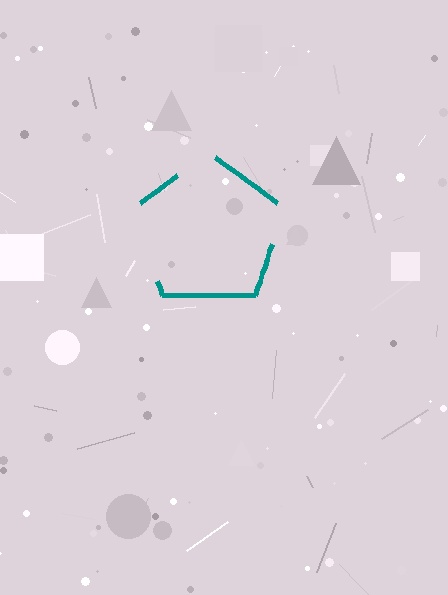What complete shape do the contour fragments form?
The contour fragments form a pentagon.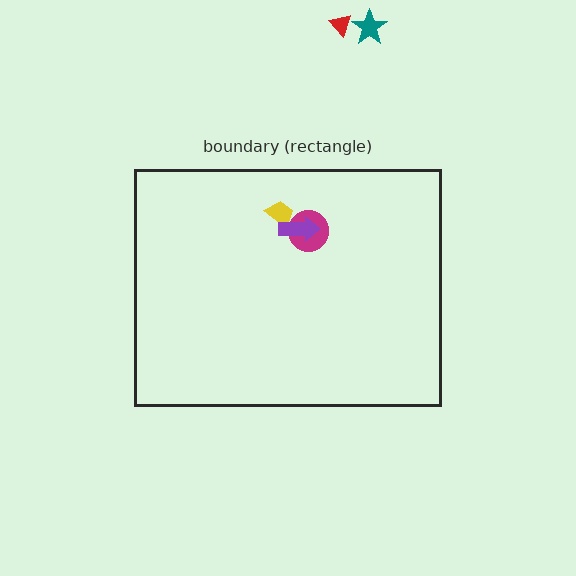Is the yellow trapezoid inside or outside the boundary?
Inside.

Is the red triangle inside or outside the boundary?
Outside.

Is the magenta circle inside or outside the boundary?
Inside.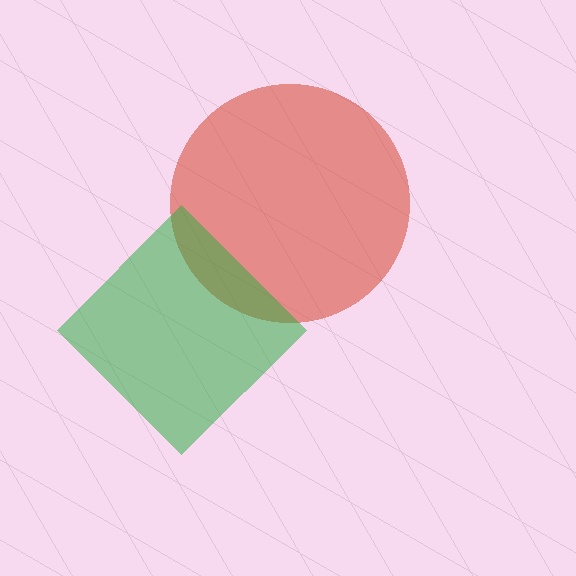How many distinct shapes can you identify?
There are 2 distinct shapes: a red circle, a green diamond.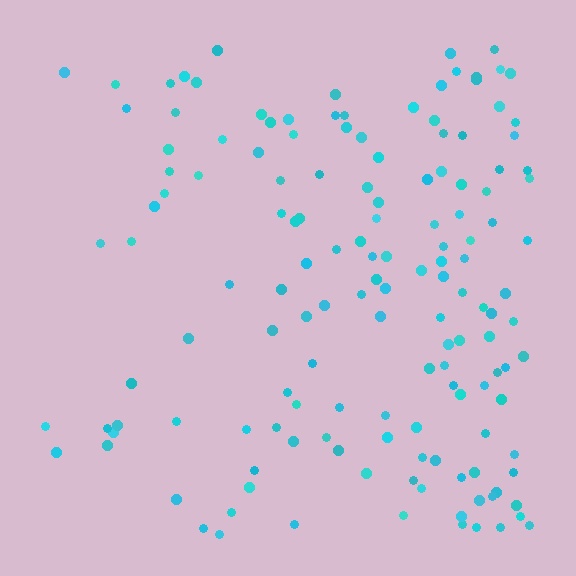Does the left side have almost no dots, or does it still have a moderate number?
Still a moderate number, just noticeably fewer than the right.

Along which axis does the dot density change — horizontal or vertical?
Horizontal.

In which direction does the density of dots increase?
From left to right, with the right side densest.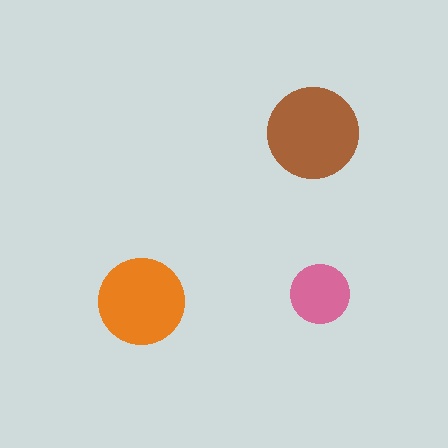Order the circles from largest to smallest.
the brown one, the orange one, the pink one.